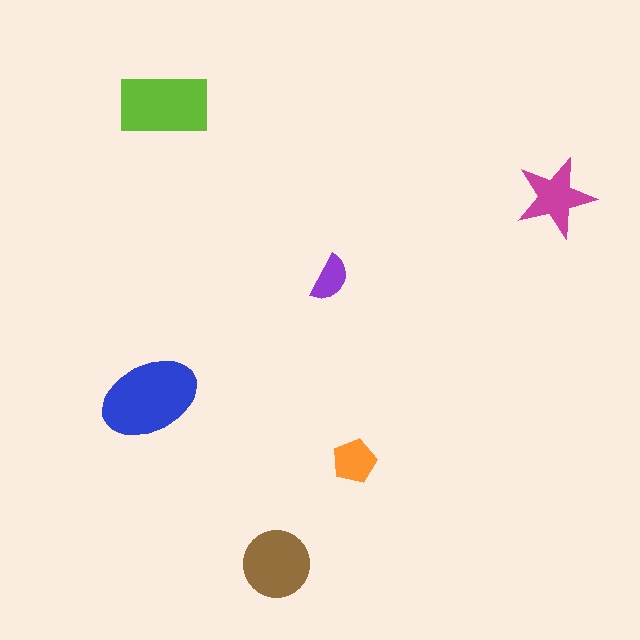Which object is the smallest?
The purple semicircle.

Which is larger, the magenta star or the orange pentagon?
The magenta star.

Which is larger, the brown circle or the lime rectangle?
The lime rectangle.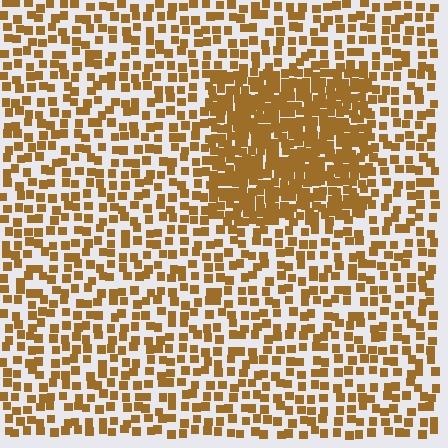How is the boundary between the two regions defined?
The boundary is defined by a change in element density (approximately 2.3x ratio). All elements are the same color, size, and shape.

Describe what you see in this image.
The image contains small brown elements arranged at two different densities. A rectangle-shaped region is visible where the elements are more densely packed than the surrounding area.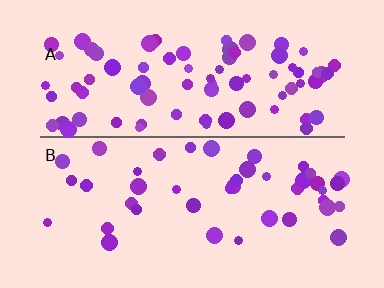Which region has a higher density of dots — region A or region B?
A (the top).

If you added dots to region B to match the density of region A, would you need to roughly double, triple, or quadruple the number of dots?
Approximately double.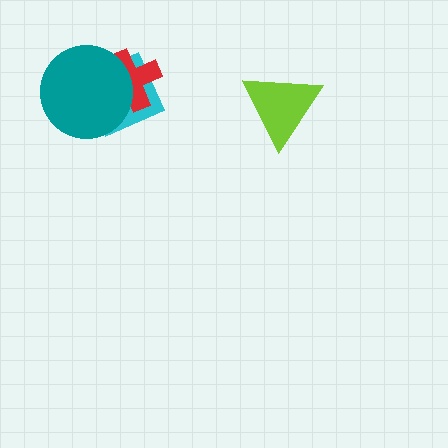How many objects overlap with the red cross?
2 objects overlap with the red cross.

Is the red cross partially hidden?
Yes, it is partially covered by another shape.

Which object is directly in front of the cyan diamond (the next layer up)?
The red cross is directly in front of the cyan diamond.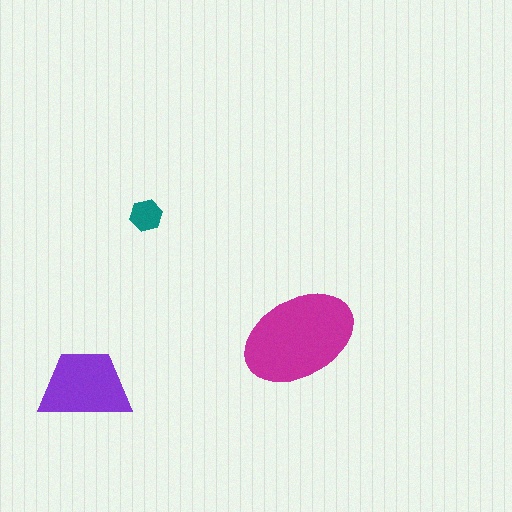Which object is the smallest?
The teal hexagon.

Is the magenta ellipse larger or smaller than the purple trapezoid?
Larger.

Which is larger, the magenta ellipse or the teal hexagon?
The magenta ellipse.